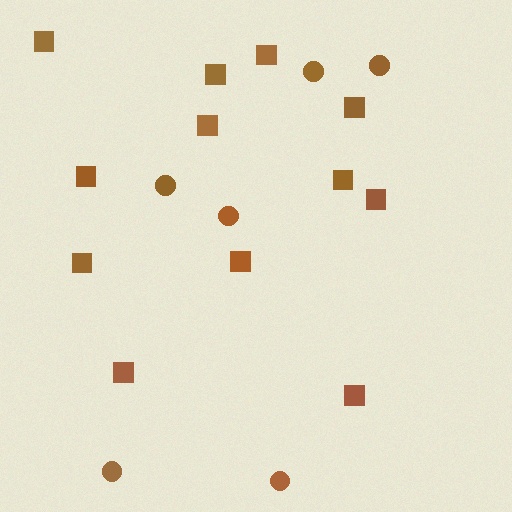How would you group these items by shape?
There are 2 groups: one group of circles (6) and one group of squares (12).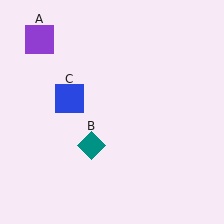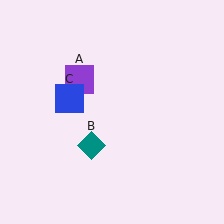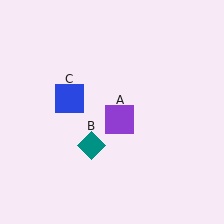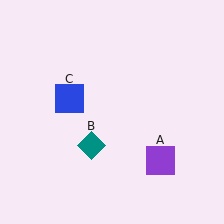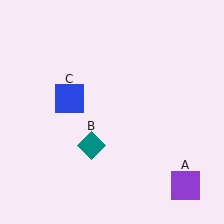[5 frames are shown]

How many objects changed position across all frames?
1 object changed position: purple square (object A).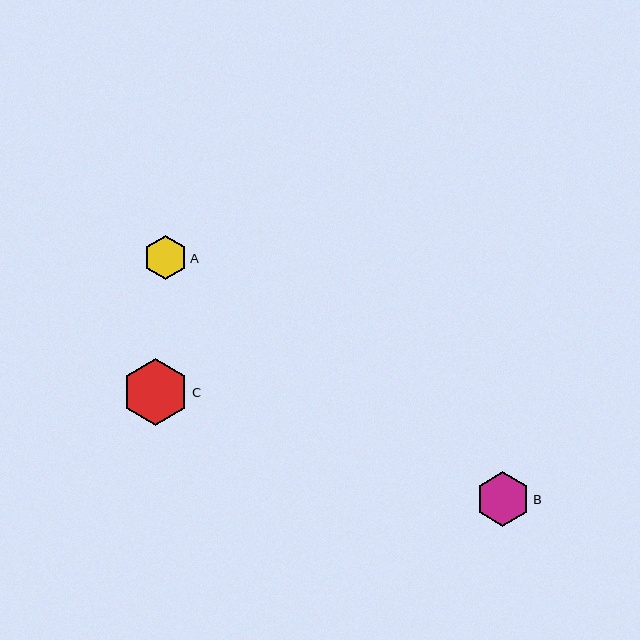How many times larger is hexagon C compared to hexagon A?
Hexagon C is approximately 1.5 times the size of hexagon A.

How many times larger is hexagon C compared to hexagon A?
Hexagon C is approximately 1.5 times the size of hexagon A.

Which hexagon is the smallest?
Hexagon A is the smallest with a size of approximately 44 pixels.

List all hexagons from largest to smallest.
From largest to smallest: C, B, A.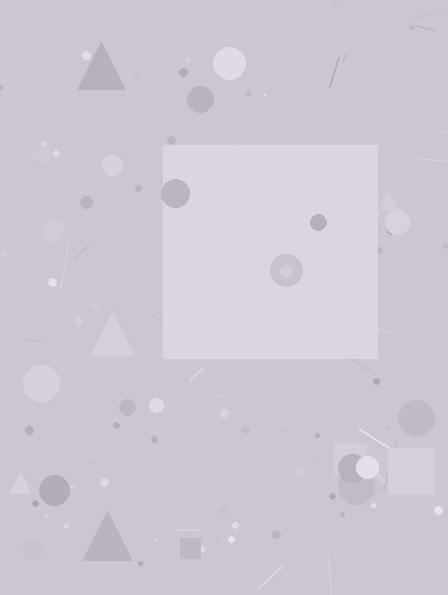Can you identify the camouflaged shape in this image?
The camouflaged shape is a square.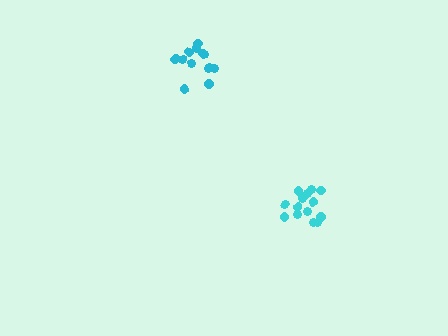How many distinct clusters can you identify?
There are 2 distinct clusters.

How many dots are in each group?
Group 1: 13 dots, Group 2: 15 dots (28 total).